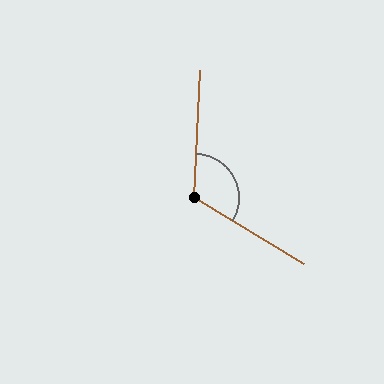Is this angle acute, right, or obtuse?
It is obtuse.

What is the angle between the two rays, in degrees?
Approximately 119 degrees.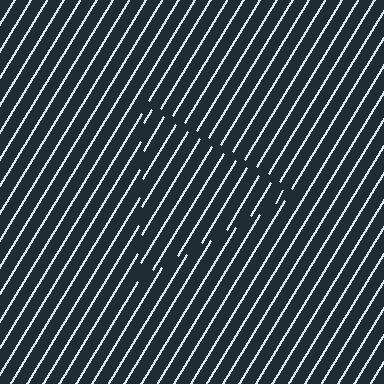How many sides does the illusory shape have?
3 sides — the line-ends trace a triangle.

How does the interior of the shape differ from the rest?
The interior of the shape contains the same grating, shifted by half a period — the contour is defined by the phase discontinuity where line-ends from the inner and outer gratings abut.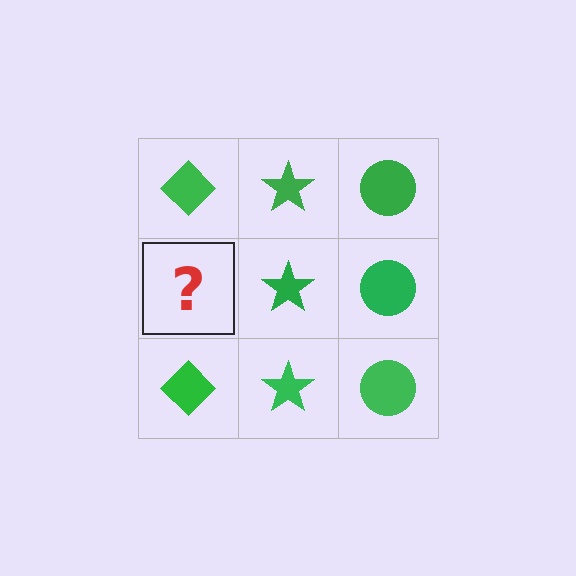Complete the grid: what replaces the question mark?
The question mark should be replaced with a green diamond.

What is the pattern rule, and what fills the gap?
The rule is that each column has a consistent shape. The gap should be filled with a green diamond.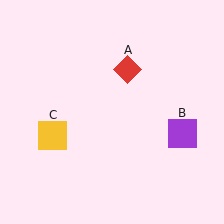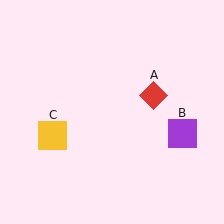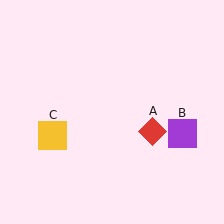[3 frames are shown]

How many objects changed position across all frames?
1 object changed position: red diamond (object A).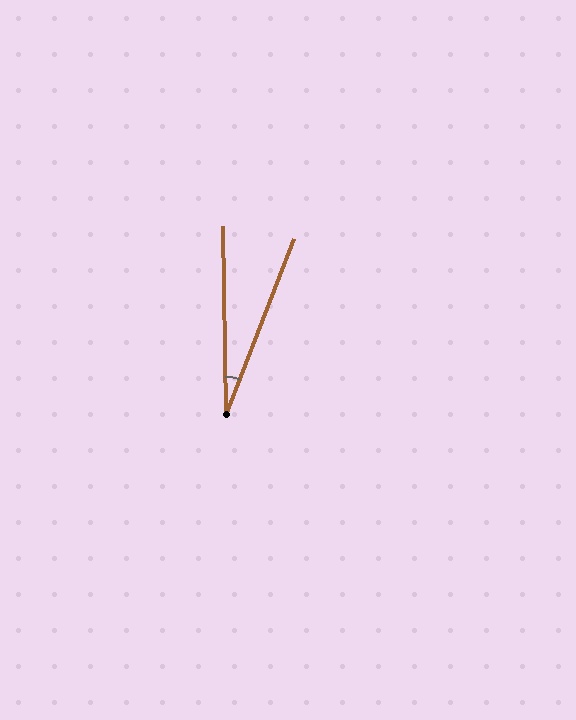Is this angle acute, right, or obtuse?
It is acute.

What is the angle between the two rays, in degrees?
Approximately 22 degrees.